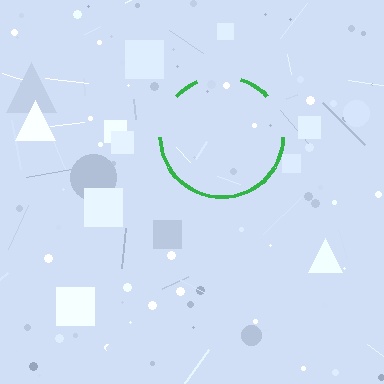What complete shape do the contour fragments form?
The contour fragments form a circle.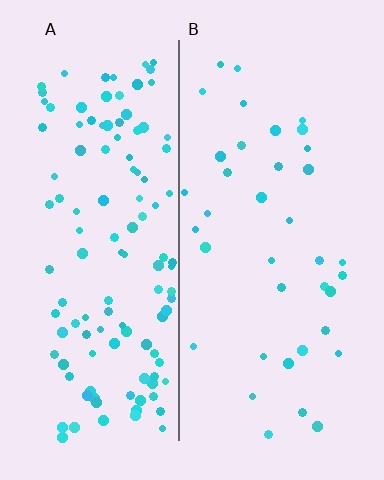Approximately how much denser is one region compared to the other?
Approximately 3.2× — region A over region B.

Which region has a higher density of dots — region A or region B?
A (the left).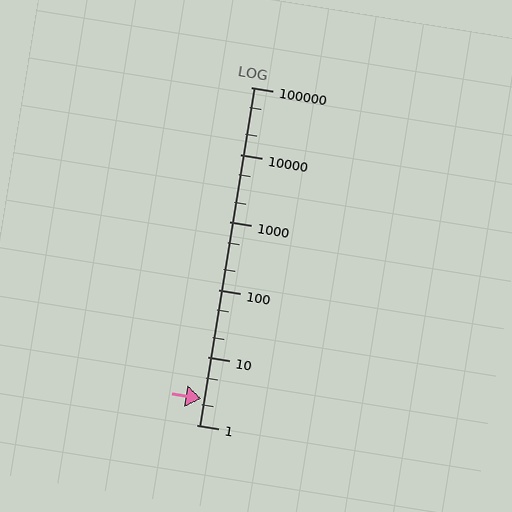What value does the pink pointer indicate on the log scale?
The pointer indicates approximately 2.4.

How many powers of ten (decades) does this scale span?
The scale spans 5 decades, from 1 to 100000.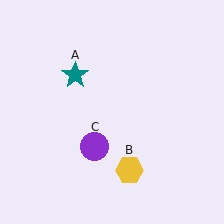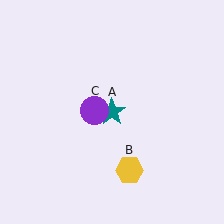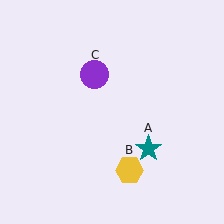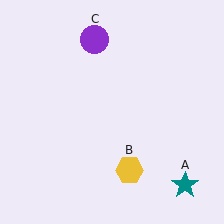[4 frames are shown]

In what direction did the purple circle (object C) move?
The purple circle (object C) moved up.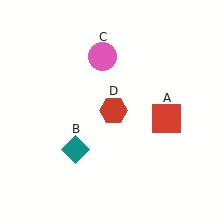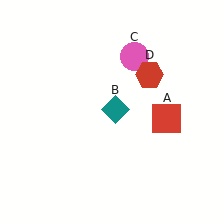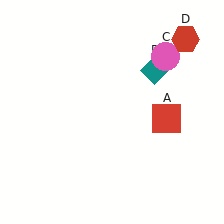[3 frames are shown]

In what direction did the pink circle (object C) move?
The pink circle (object C) moved right.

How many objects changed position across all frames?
3 objects changed position: teal diamond (object B), pink circle (object C), red hexagon (object D).